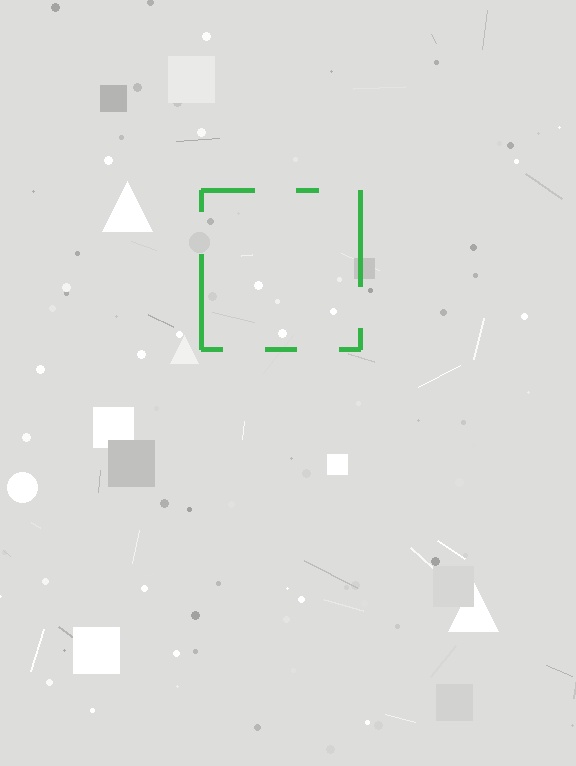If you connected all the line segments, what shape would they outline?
They would outline a square.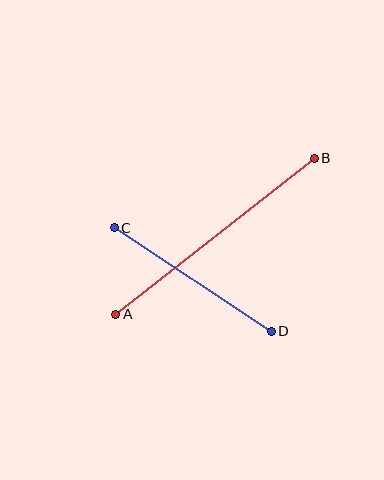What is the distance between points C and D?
The distance is approximately 188 pixels.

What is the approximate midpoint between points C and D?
The midpoint is at approximately (193, 279) pixels.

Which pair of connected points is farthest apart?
Points A and B are farthest apart.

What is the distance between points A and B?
The distance is approximately 253 pixels.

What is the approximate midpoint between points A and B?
The midpoint is at approximately (215, 236) pixels.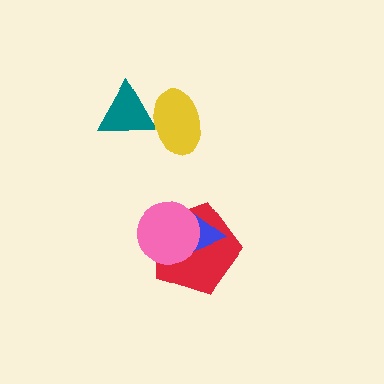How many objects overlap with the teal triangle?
1 object overlaps with the teal triangle.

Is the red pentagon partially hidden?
Yes, it is partially covered by another shape.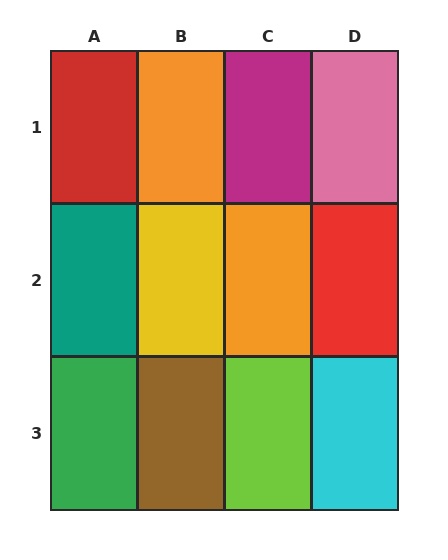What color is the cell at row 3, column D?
Cyan.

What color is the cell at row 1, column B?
Orange.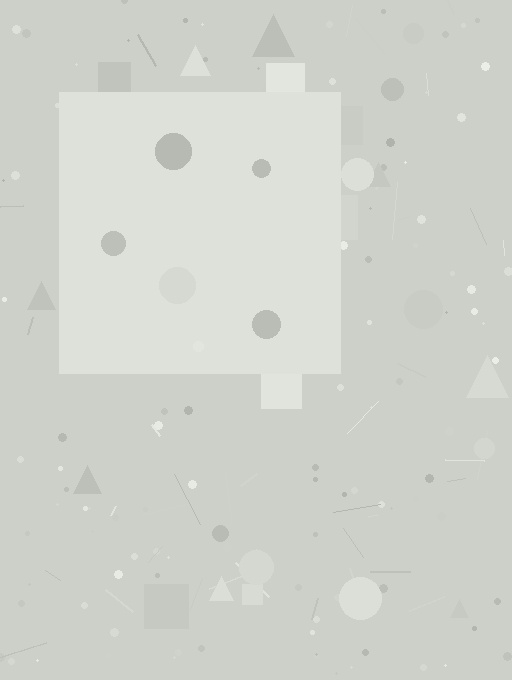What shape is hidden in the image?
A square is hidden in the image.